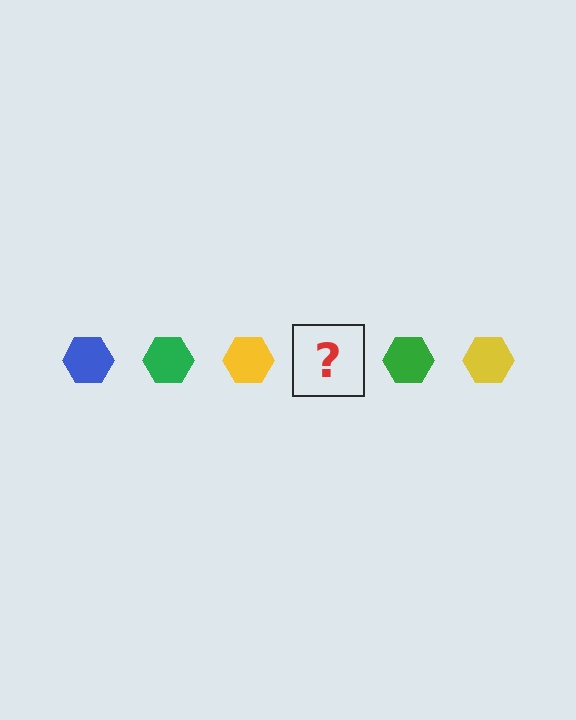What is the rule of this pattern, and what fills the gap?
The rule is that the pattern cycles through blue, green, yellow hexagons. The gap should be filled with a blue hexagon.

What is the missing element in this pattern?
The missing element is a blue hexagon.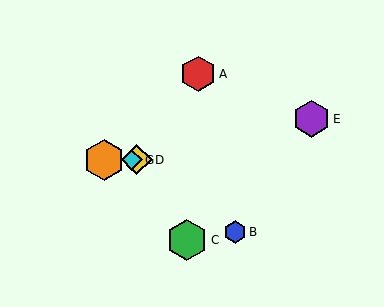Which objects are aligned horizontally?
Objects D, F, G are aligned horizontally.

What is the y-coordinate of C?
Object C is at y≈240.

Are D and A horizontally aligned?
No, D is at y≈160 and A is at y≈74.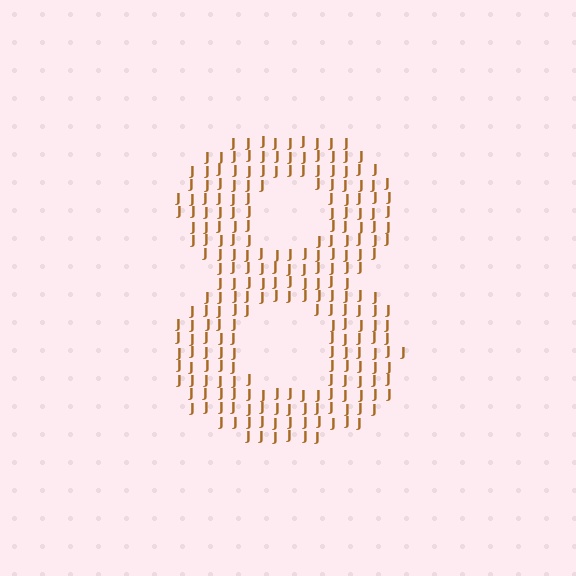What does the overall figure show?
The overall figure shows the digit 8.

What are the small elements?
The small elements are letter J's.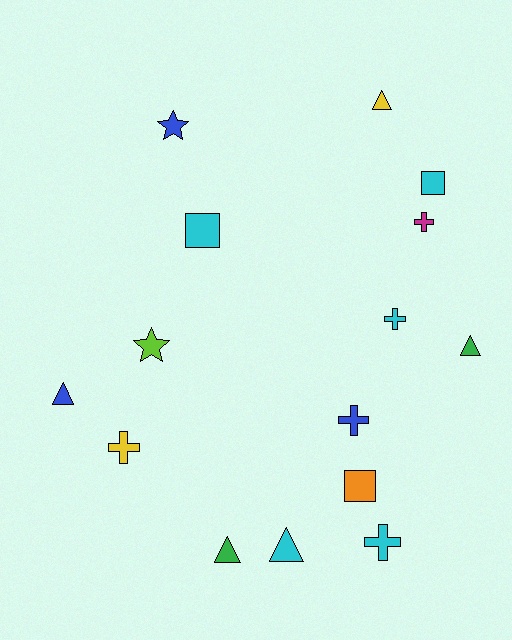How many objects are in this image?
There are 15 objects.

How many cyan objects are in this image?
There are 5 cyan objects.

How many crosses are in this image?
There are 5 crosses.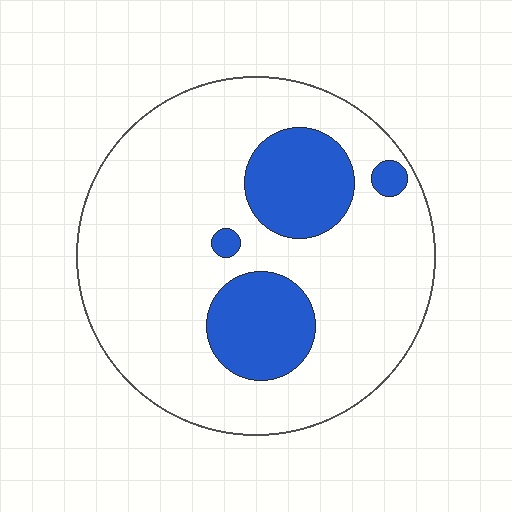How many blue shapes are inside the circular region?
4.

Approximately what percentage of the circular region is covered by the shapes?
Approximately 20%.